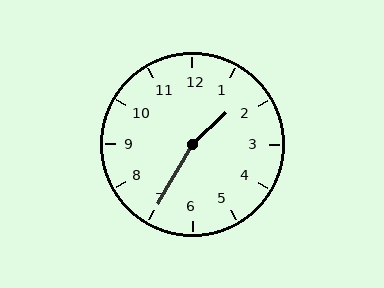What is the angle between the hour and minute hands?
Approximately 162 degrees.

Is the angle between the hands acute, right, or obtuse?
It is obtuse.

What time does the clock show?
1:35.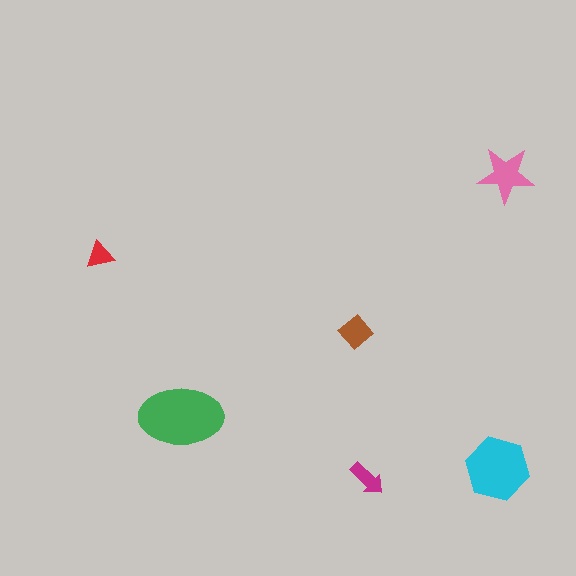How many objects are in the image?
There are 6 objects in the image.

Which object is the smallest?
The red triangle.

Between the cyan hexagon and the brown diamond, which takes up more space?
The cyan hexagon.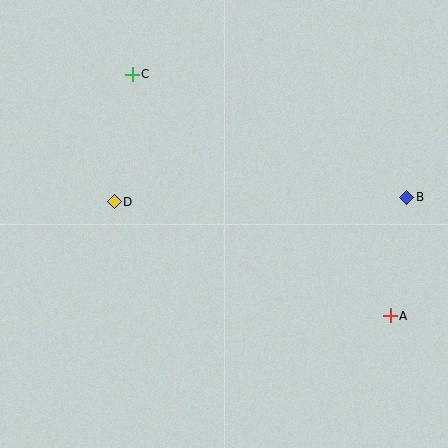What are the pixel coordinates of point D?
Point D is at (114, 202).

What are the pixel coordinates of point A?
Point A is at (390, 316).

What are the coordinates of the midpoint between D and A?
The midpoint between D and A is at (252, 259).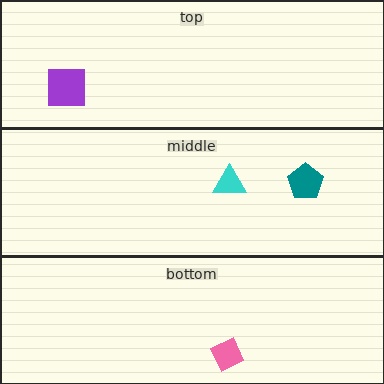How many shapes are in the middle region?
2.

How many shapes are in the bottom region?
1.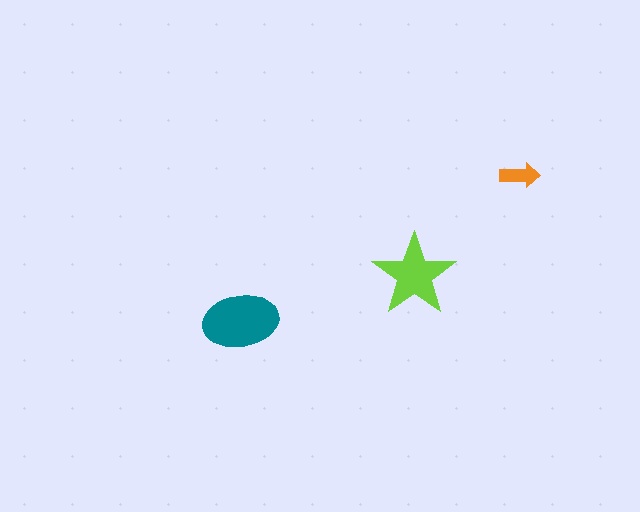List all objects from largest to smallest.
The teal ellipse, the lime star, the orange arrow.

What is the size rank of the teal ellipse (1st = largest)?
1st.